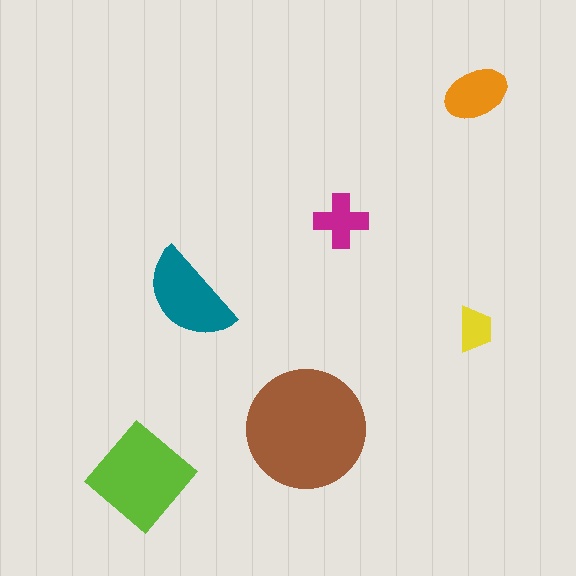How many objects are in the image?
There are 6 objects in the image.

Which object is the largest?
The brown circle.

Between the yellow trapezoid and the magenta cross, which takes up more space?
The magenta cross.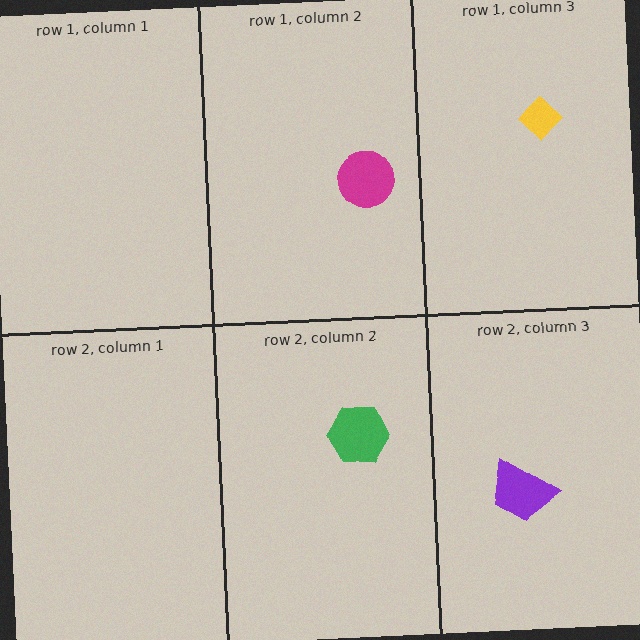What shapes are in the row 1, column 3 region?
The yellow diamond.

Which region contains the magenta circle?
The row 1, column 2 region.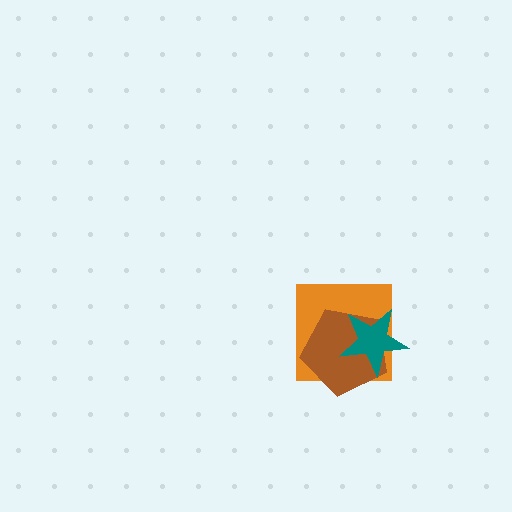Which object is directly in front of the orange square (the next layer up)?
The brown pentagon is directly in front of the orange square.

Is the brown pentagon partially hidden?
Yes, it is partially covered by another shape.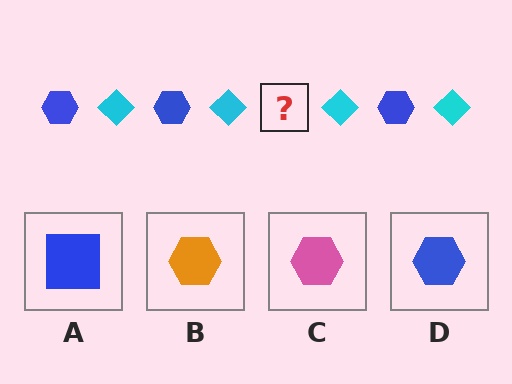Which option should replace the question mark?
Option D.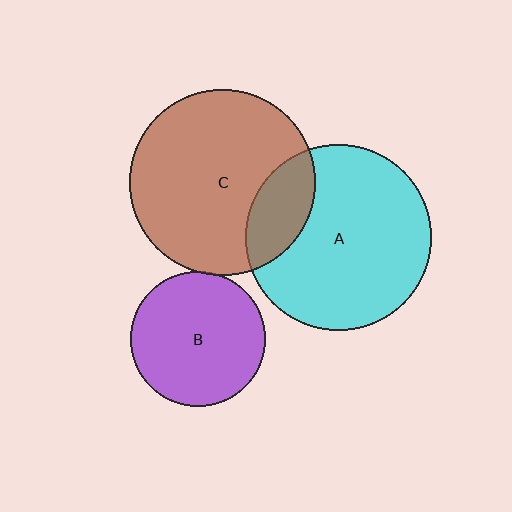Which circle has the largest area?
Circle A (cyan).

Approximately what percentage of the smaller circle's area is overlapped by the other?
Approximately 20%.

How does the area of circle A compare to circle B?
Approximately 1.9 times.